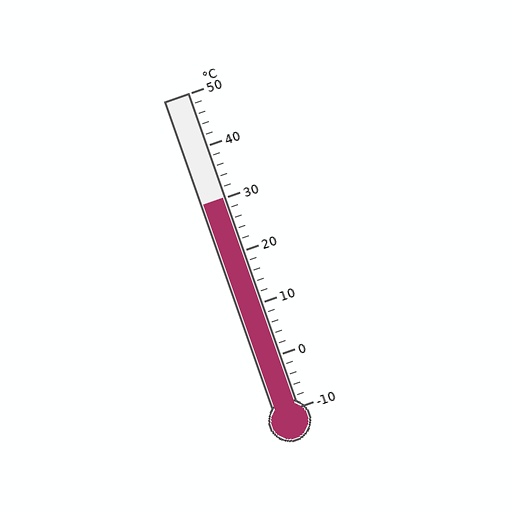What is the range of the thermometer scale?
The thermometer scale ranges from -10°C to 50°C.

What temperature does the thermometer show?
The thermometer shows approximately 30°C.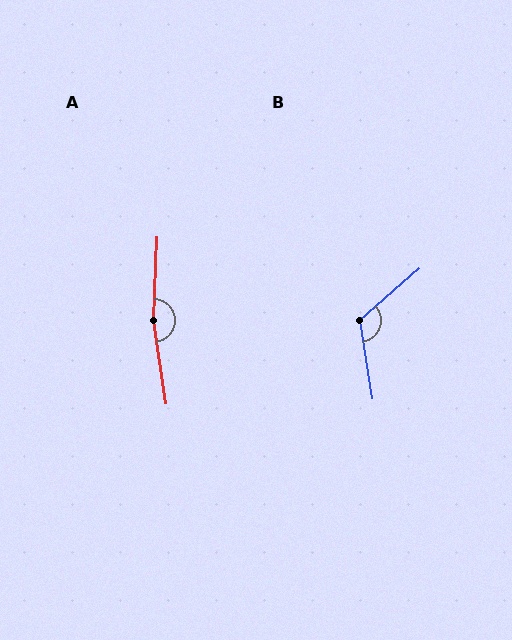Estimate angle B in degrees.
Approximately 122 degrees.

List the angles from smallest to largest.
B (122°), A (169°).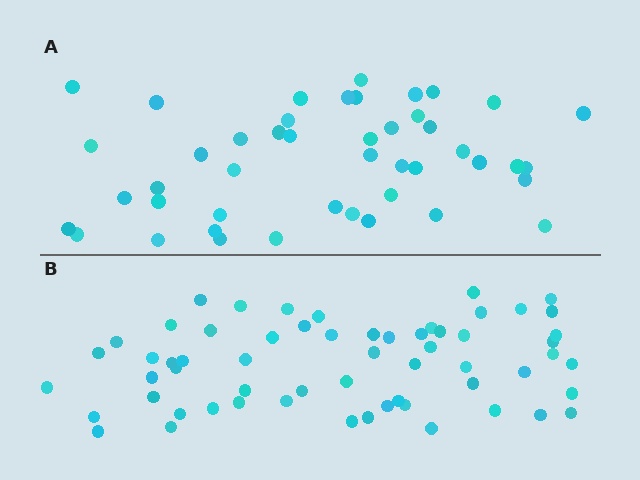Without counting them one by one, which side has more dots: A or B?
Region B (the bottom region) has more dots.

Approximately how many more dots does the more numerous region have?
Region B has approximately 15 more dots than region A.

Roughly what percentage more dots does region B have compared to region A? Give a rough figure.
About 35% more.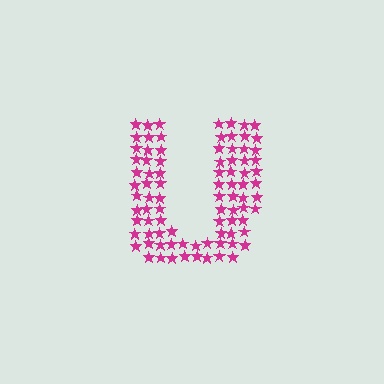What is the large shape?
The large shape is the letter U.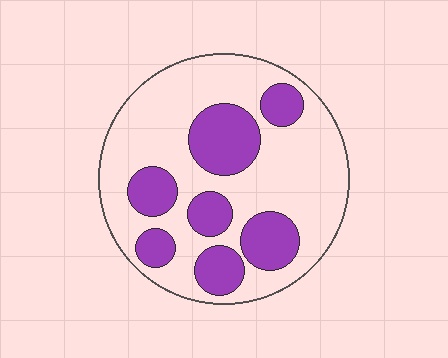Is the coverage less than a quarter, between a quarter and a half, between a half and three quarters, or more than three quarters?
Between a quarter and a half.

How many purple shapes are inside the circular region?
7.